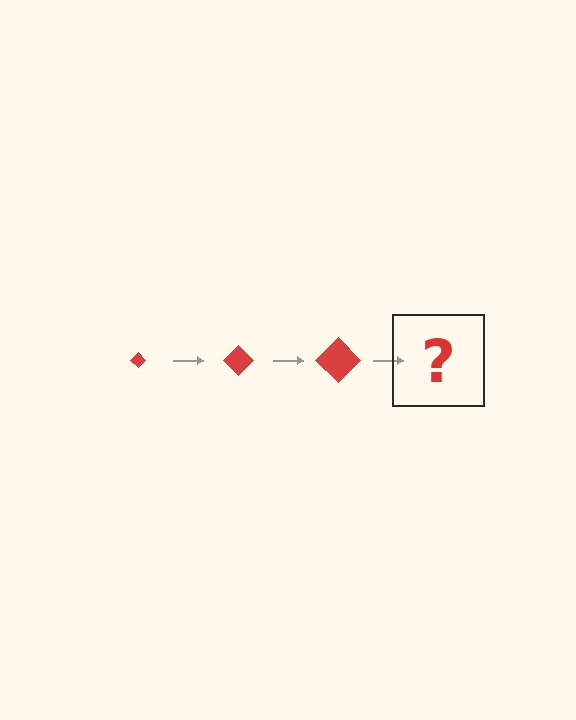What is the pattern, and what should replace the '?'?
The pattern is that the diamond gets progressively larger each step. The '?' should be a red diamond, larger than the previous one.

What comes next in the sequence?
The next element should be a red diamond, larger than the previous one.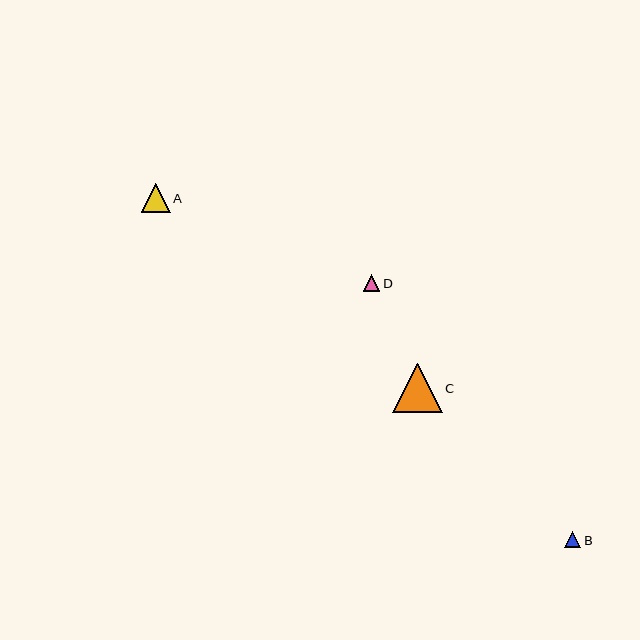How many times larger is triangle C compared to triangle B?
Triangle C is approximately 3.1 times the size of triangle B.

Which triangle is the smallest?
Triangle B is the smallest with a size of approximately 16 pixels.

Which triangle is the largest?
Triangle C is the largest with a size of approximately 49 pixels.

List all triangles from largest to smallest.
From largest to smallest: C, A, D, B.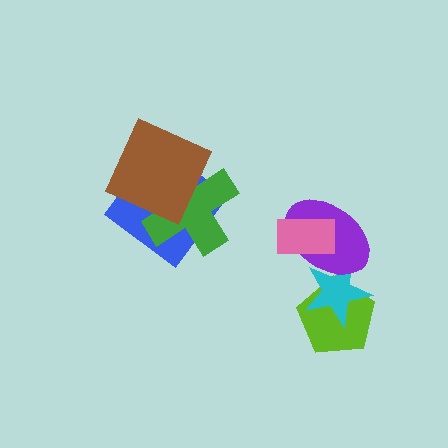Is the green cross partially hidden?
Yes, it is partially covered by another shape.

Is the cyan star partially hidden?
Yes, it is partially covered by another shape.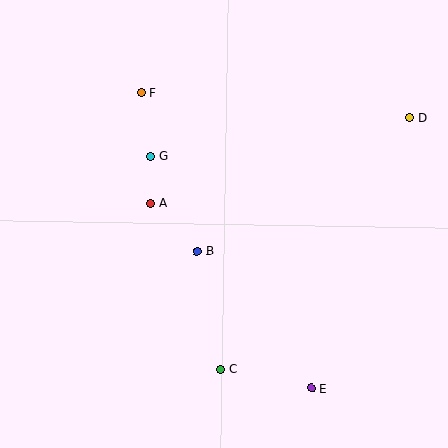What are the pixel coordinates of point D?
Point D is at (409, 118).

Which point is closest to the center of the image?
Point B at (197, 251) is closest to the center.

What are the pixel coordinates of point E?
Point E is at (311, 388).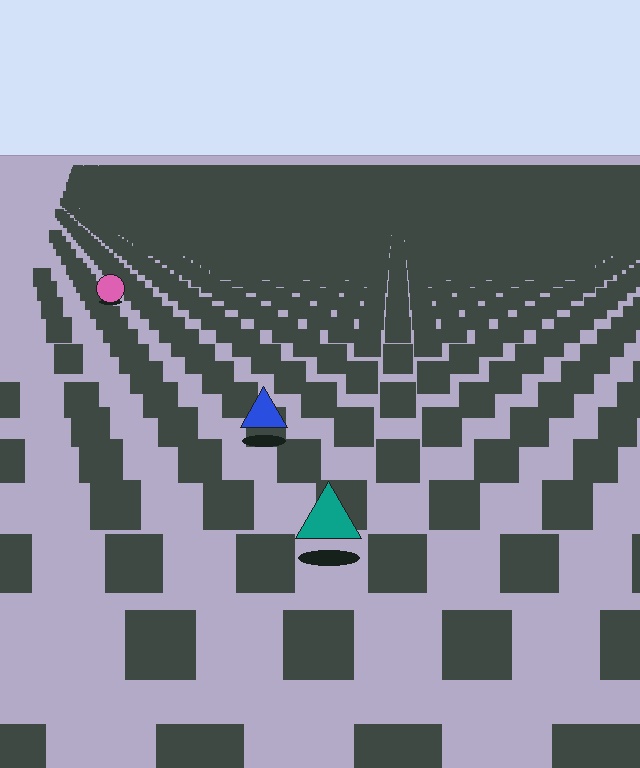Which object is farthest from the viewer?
The pink circle is farthest from the viewer. It appears smaller and the ground texture around it is denser.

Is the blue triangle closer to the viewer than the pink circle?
Yes. The blue triangle is closer — you can tell from the texture gradient: the ground texture is coarser near it.